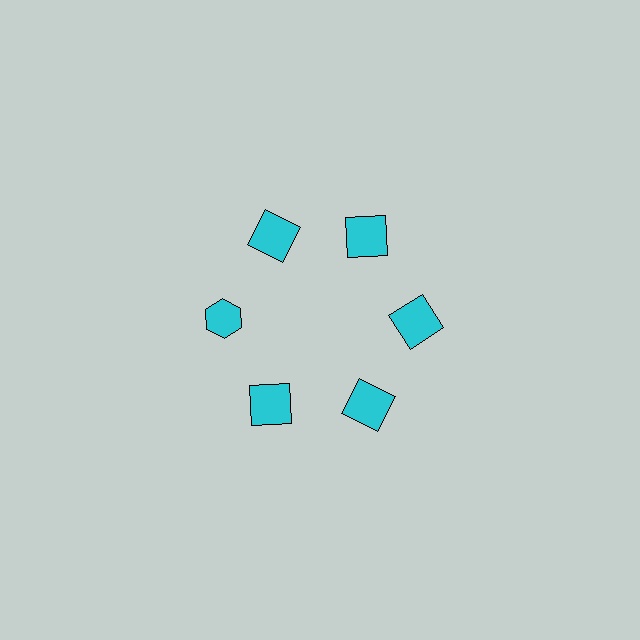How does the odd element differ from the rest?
It has a different shape: hexagon instead of square.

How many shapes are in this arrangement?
There are 6 shapes arranged in a ring pattern.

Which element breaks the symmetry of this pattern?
The cyan hexagon at roughly the 9 o'clock position breaks the symmetry. All other shapes are cyan squares.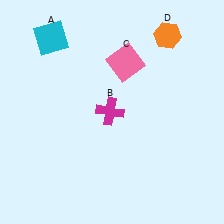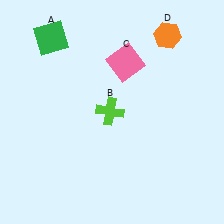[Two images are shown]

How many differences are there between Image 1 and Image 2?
There are 2 differences between the two images.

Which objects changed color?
A changed from cyan to green. B changed from magenta to lime.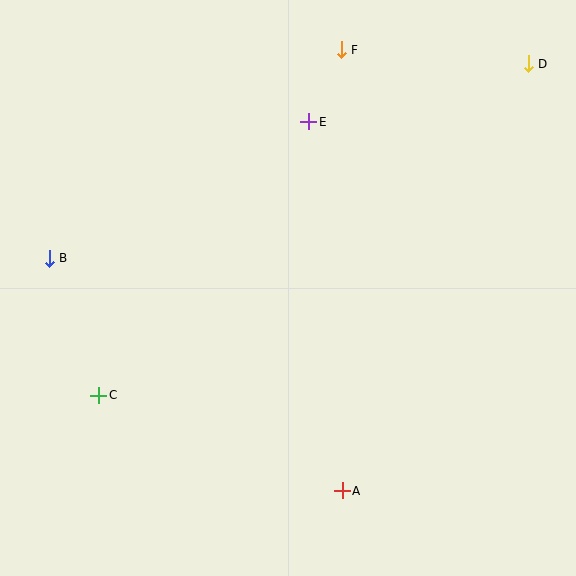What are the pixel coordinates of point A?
Point A is at (342, 491).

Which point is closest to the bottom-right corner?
Point A is closest to the bottom-right corner.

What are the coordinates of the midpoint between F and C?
The midpoint between F and C is at (220, 222).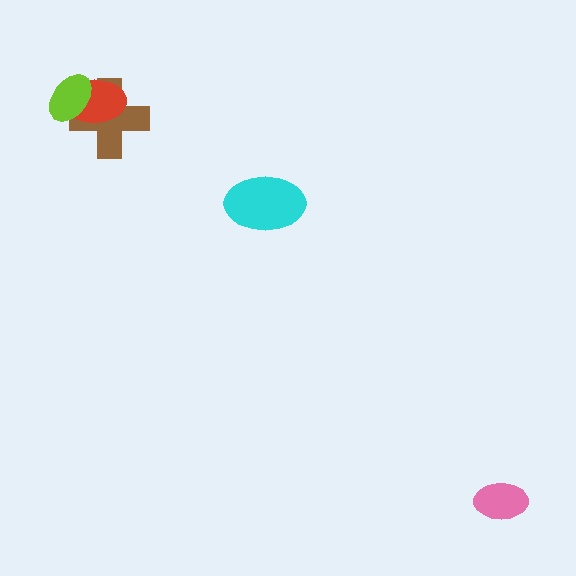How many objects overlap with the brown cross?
2 objects overlap with the brown cross.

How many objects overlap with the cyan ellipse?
0 objects overlap with the cyan ellipse.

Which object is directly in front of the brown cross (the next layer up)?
The red ellipse is directly in front of the brown cross.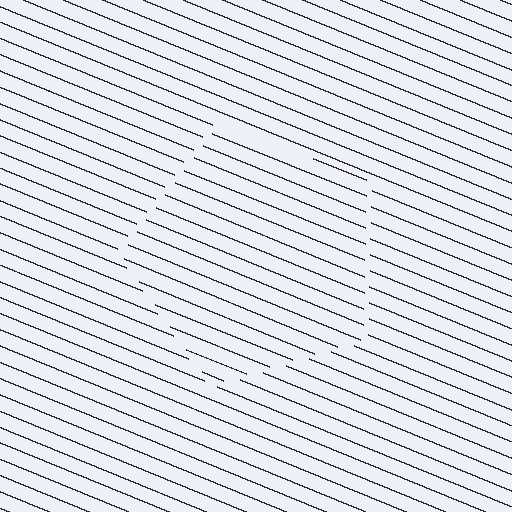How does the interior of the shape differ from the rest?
The interior of the shape contains the same grating, shifted by half a period — the contour is defined by the phase discontinuity where line-ends from the inner and outer gratings abut.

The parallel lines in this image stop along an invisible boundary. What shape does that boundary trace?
An illusory pentagon. The interior of the shape contains the same grating, shifted by half a period — the contour is defined by the phase discontinuity where line-ends from the inner and outer gratings abut.